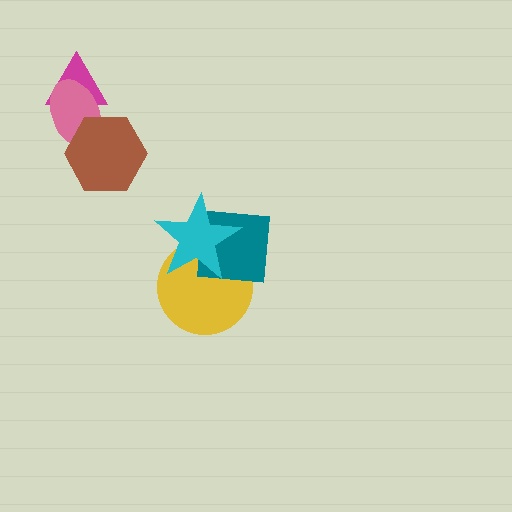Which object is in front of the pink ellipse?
The brown hexagon is in front of the pink ellipse.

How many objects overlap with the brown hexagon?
1 object overlaps with the brown hexagon.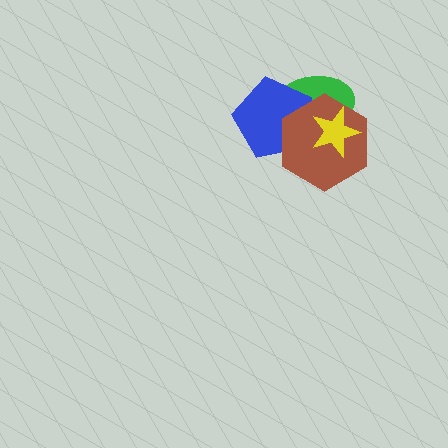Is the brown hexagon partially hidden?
Yes, it is partially covered by another shape.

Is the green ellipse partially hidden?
Yes, it is partially covered by another shape.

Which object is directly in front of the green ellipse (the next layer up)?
The blue pentagon is directly in front of the green ellipse.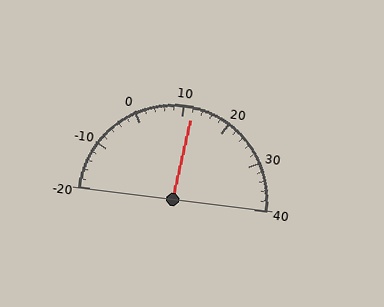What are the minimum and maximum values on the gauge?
The gauge ranges from -20 to 40.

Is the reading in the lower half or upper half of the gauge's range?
The reading is in the upper half of the range (-20 to 40).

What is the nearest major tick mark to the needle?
The nearest major tick mark is 10.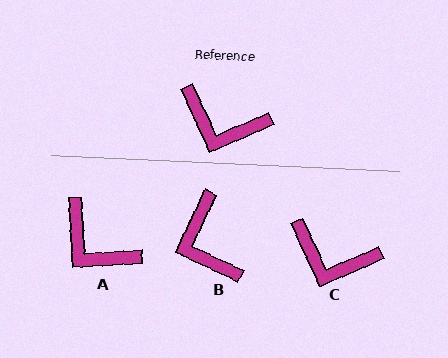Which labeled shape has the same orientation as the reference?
C.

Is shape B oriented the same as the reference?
No, it is off by about 49 degrees.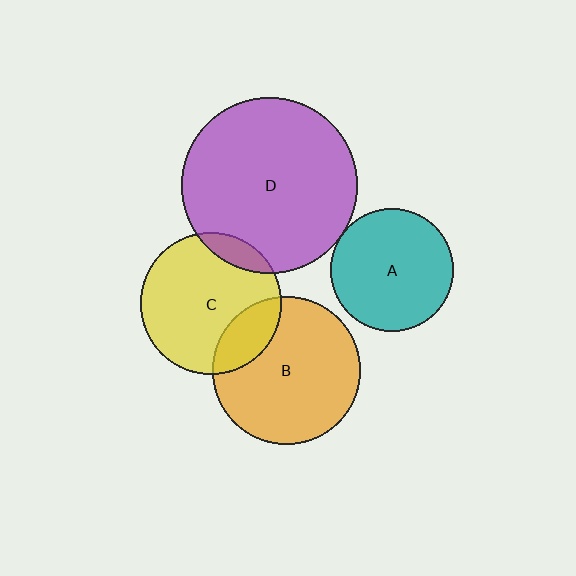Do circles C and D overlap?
Yes.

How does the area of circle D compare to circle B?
Approximately 1.4 times.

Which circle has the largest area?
Circle D (purple).